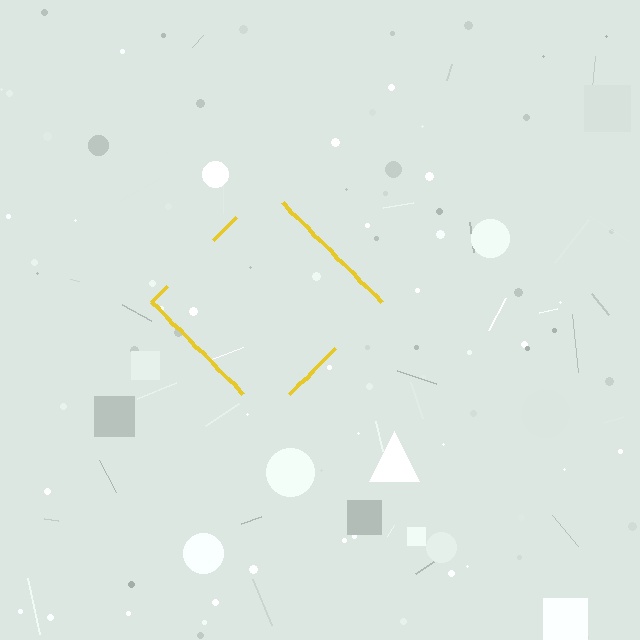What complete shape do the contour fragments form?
The contour fragments form a diamond.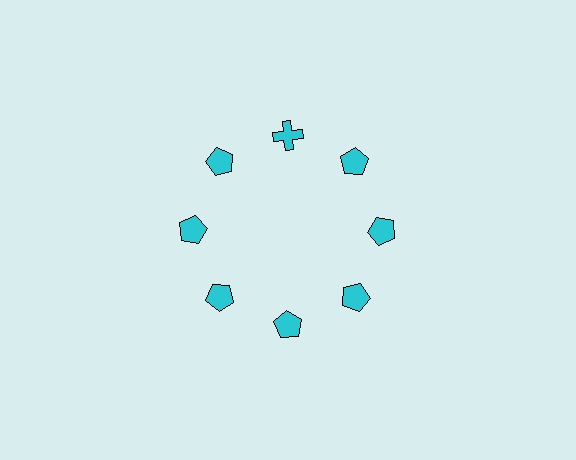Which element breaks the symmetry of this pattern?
The cyan cross at roughly the 12 o'clock position breaks the symmetry. All other shapes are cyan pentagons.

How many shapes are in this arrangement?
There are 8 shapes arranged in a ring pattern.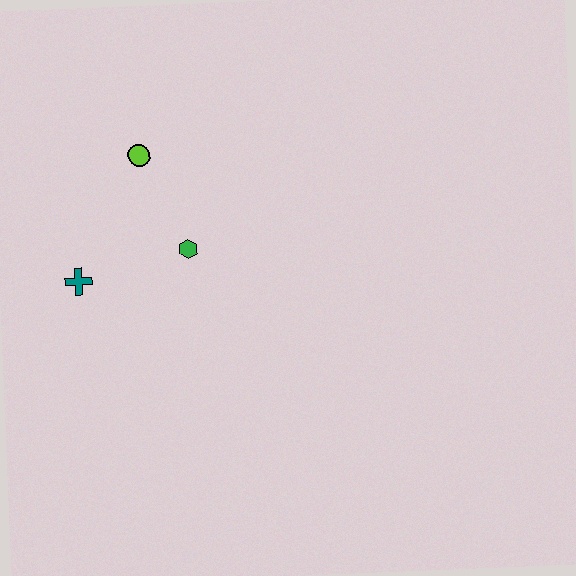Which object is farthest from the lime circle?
The teal cross is farthest from the lime circle.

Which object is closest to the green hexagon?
The lime circle is closest to the green hexagon.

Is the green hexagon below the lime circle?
Yes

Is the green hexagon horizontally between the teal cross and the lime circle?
No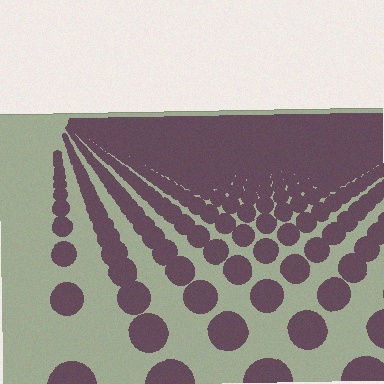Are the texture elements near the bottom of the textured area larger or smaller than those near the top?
Larger. Near the bottom, elements are closer to the viewer and appear at a bigger on-screen size.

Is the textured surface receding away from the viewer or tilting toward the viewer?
The surface is receding away from the viewer. Texture elements get smaller and denser toward the top.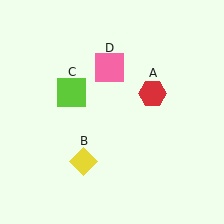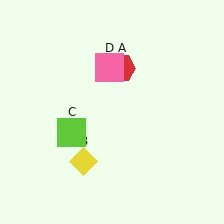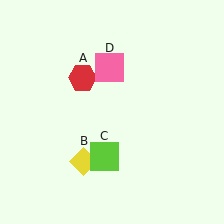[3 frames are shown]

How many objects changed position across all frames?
2 objects changed position: red hexagon (object A), lime square (object C).